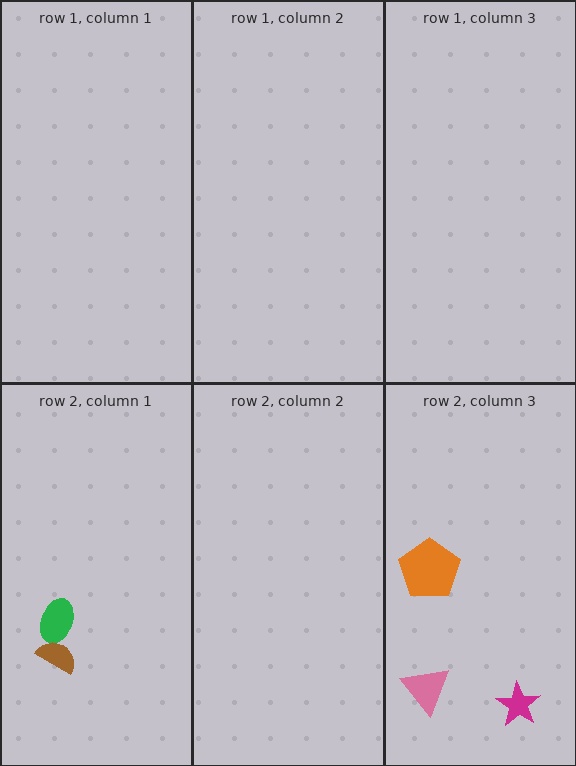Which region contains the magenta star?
The row 2, column 3 region.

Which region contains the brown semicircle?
The row 2, column 1 region.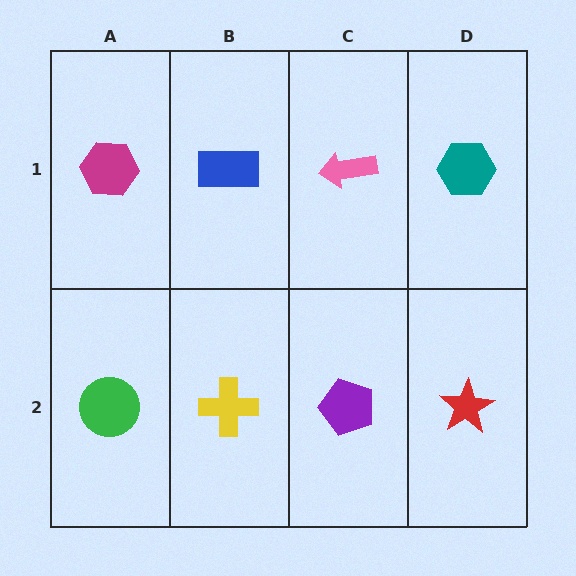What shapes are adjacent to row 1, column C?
A purple pentagon (row 2, column C), a blue rectangle (row 1, column B), a teal hexagon (row 1, column D).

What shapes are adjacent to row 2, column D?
A teal hexagon (row 1, column D), a purple pentagon (row 2, column C).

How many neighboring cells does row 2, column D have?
2.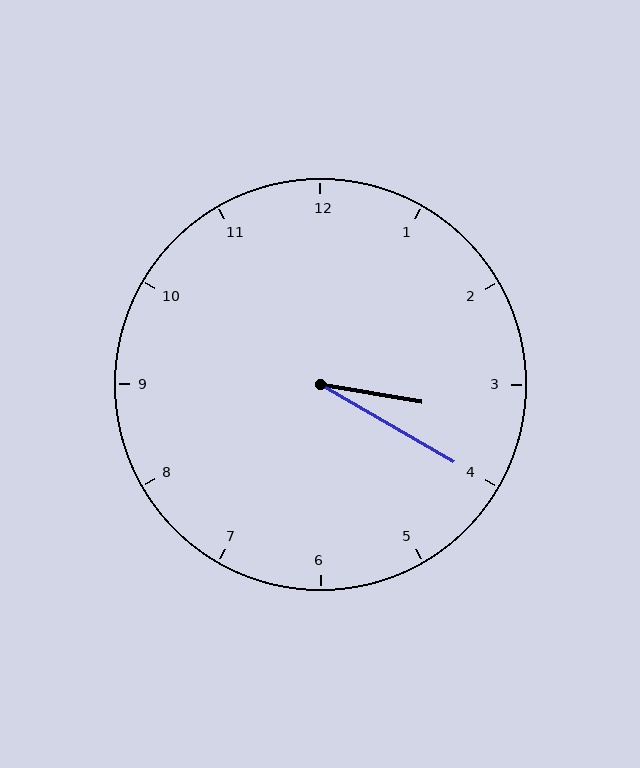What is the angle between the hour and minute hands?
Approximately 20 degrees.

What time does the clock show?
3:20.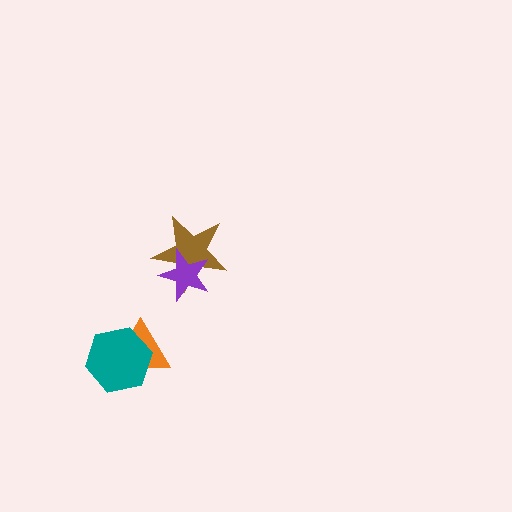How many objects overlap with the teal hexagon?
1 object overlaps with the teal hexagon.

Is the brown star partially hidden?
Yes, it is partially covered by another shape.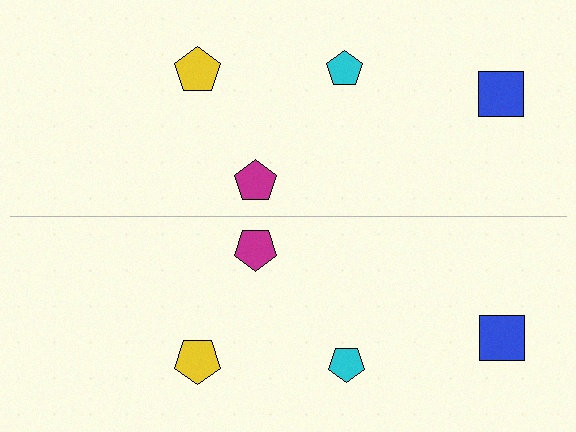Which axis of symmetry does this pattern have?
The pattern has a horizontal axis of symmetry running through the center of the image.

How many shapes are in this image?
There are 8 shapes in this image.